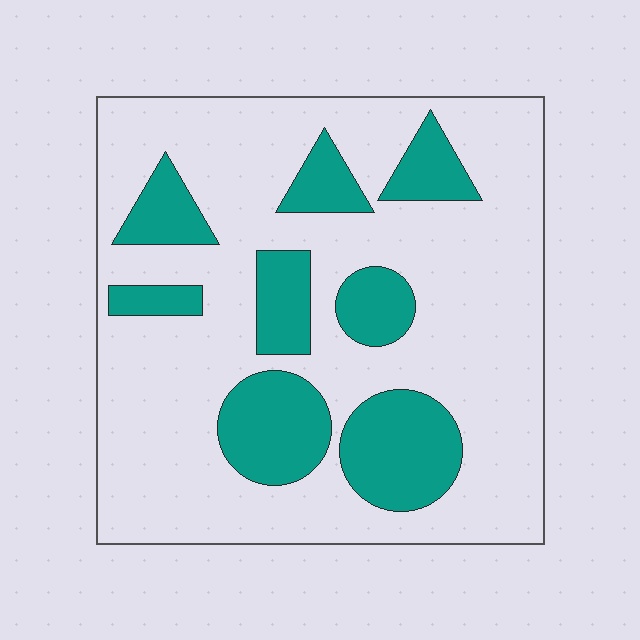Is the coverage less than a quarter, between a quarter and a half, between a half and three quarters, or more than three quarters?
Between a quarter and a half.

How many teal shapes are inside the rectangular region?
8.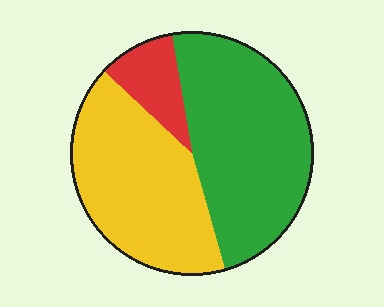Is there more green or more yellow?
Green.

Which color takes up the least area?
Red, at roughly 10%.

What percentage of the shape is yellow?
Yellow takes up about two fifths (2/5) of the shape.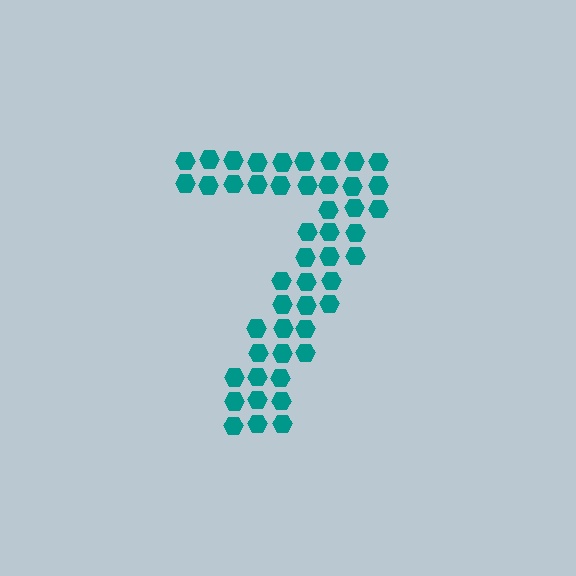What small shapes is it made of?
It is made of small hexagons.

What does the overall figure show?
The overall figure shows the digit 7.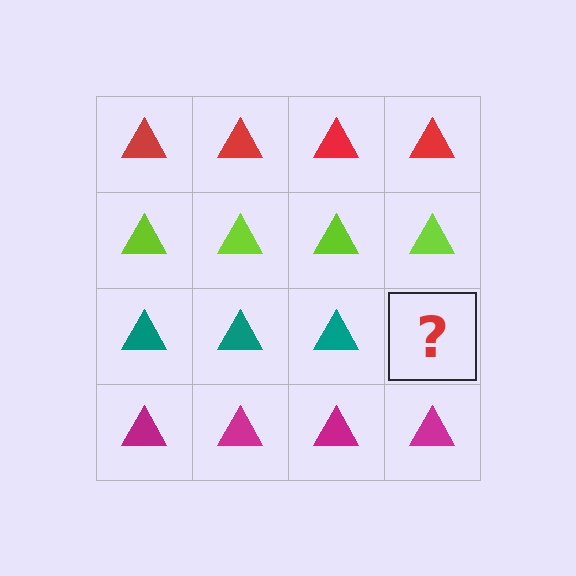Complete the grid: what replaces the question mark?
The question mark should be replaced with a teal triangle.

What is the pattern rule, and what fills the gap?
The rule is that each row has a consistent color. The gap should be filled with a teal triangle.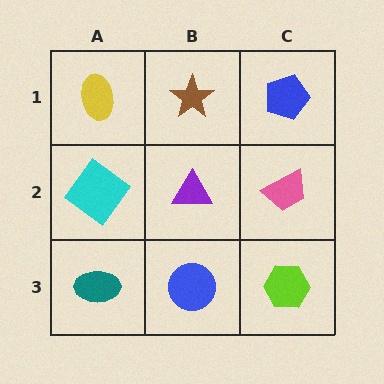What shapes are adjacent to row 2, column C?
A blue pentagon (row 1, column C), a lime hexagon (row 3, column C), a purple triangle (row 2, column B).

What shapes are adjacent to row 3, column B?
A purple triangle (row 2, column B), a teal ellipse (row 3, column A), a lime hexagon (row 3, column C).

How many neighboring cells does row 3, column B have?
3.